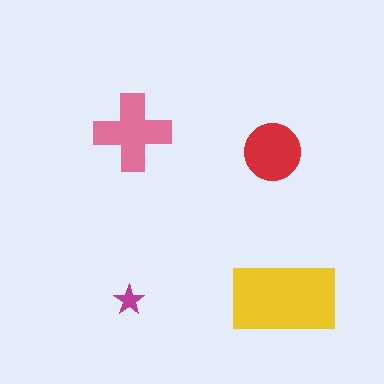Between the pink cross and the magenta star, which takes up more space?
The pink cross.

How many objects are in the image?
There are 4 objects in the image.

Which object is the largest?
The yellow rectangle.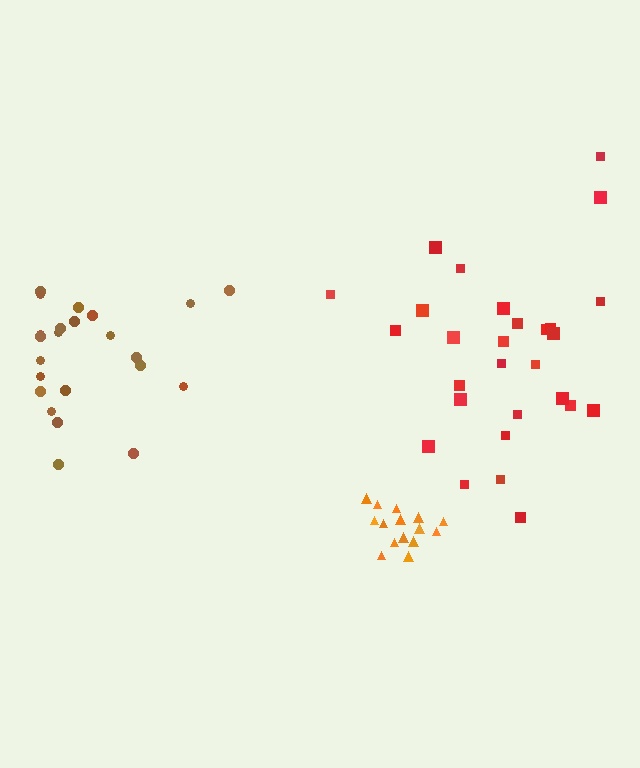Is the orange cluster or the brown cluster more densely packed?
Orange.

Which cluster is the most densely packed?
Orange.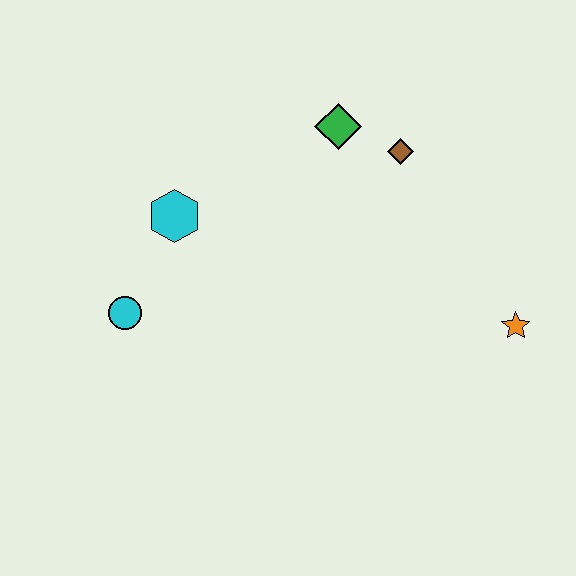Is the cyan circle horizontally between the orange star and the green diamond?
No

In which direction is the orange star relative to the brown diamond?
The orange star is below the brown diamond.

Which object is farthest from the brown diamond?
The cyan circle is farthest from the brown diamond.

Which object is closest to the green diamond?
The brown diamond is closest to the green diamond.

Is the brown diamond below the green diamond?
Yes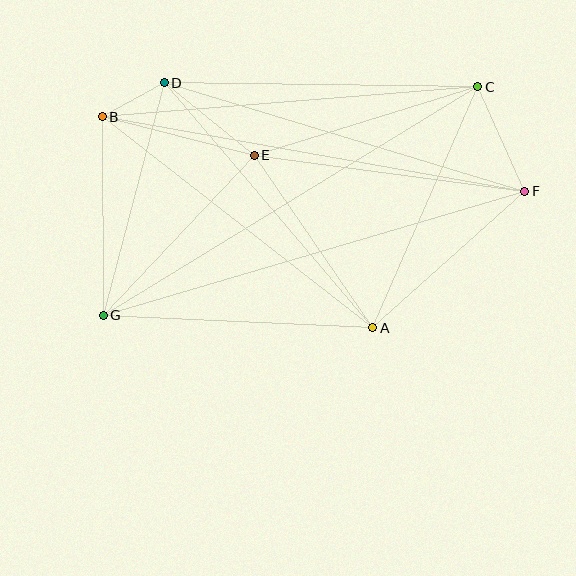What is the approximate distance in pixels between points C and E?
The distance between C and E is approximately 234 pixels.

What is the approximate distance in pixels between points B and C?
The distance between B and C is approximately 377 pixels.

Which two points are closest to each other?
Points B and D are closest to each other.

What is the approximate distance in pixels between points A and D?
The distance between A and D is approximately 321 pixels.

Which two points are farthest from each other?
Points F and G are farthest from each other.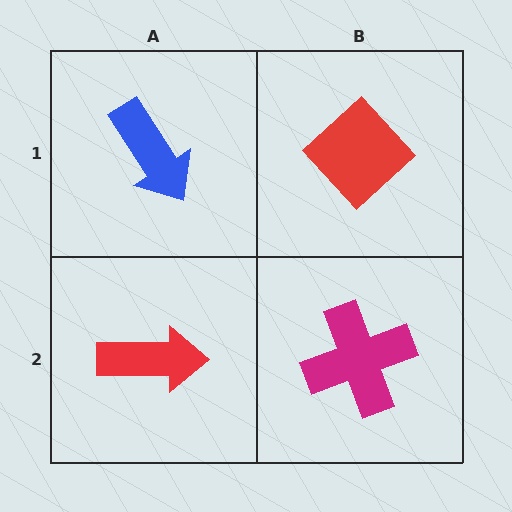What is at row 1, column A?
A blue arrow.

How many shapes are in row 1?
2 shapes.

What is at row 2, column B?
A magenta cross.